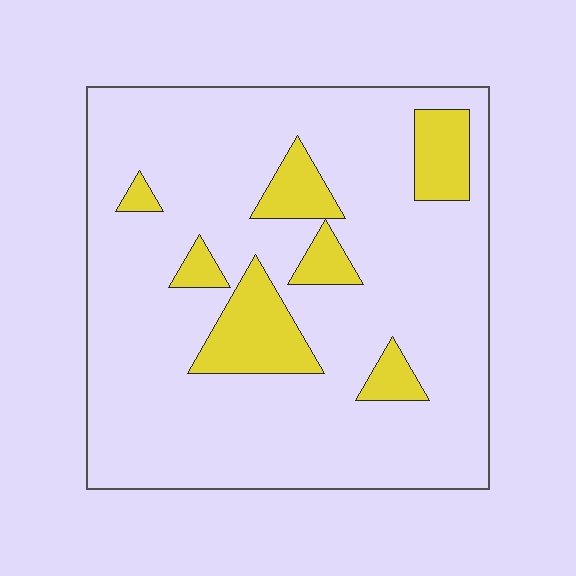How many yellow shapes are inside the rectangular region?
7.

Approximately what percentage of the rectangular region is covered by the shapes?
Approximately 15%.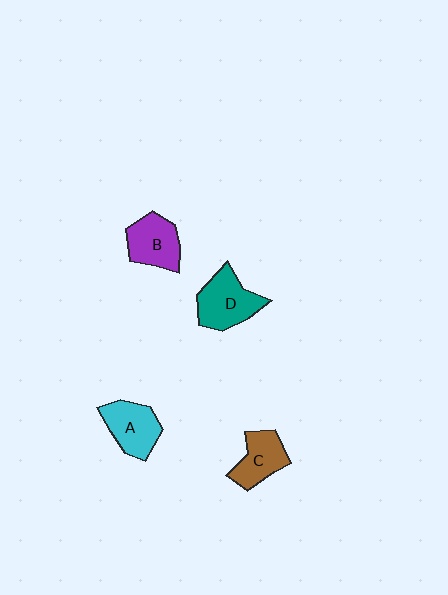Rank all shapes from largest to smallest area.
From largest to smallest: D (teal), A (cyan), B (purple), C (brown).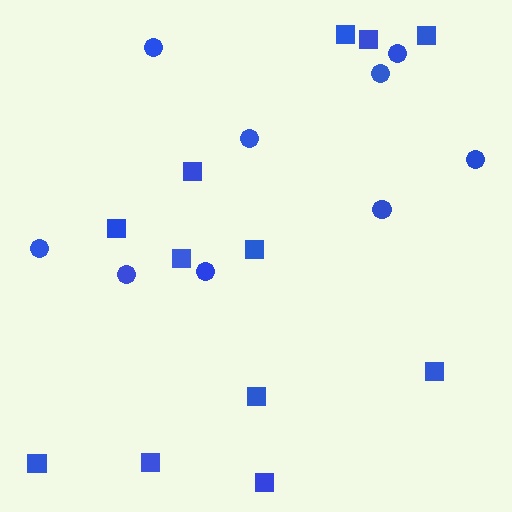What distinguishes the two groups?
There are 2 groups: one group of squares (12) and one group of circles (9).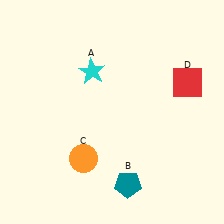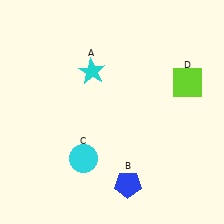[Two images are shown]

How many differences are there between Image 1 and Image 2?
There are 3 differences between the two images.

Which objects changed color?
B changed from teal to blue. C changed from orange to cyan. D changed from red to lime.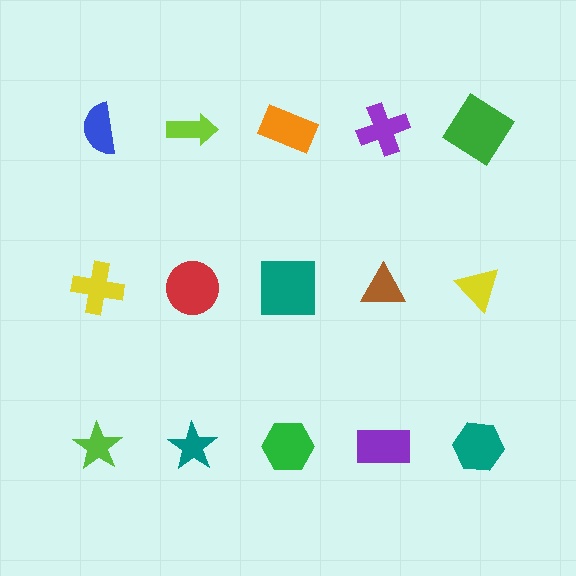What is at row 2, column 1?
A yellow cross.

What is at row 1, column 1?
A blue semicircle.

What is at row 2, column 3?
A teal square.